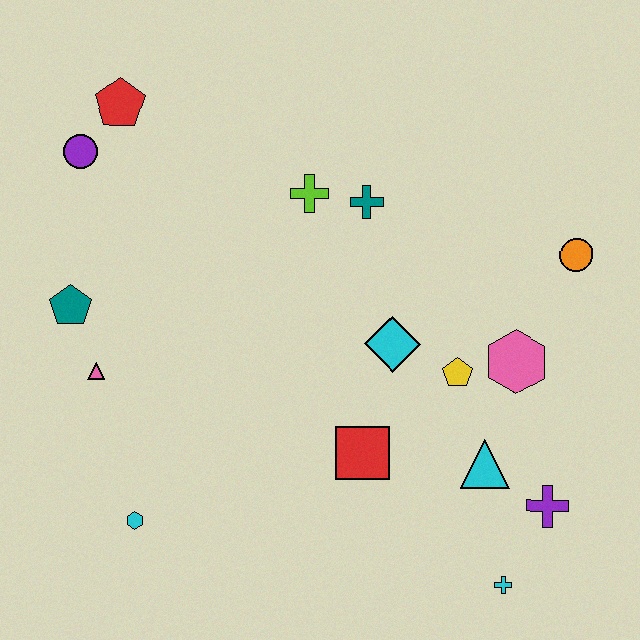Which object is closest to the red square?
The cyan diamond is closest to the red square.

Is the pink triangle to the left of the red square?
Yes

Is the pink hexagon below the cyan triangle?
No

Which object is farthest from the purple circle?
The cyan cross is farthest from the purple circle.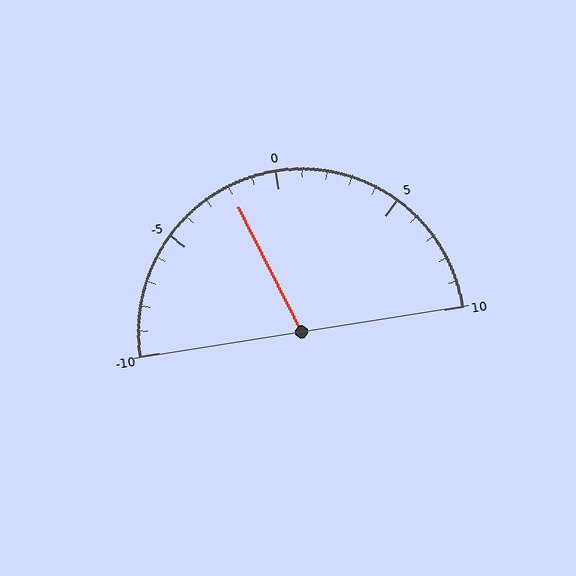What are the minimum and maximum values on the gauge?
The gauge ranges from -10 to 10.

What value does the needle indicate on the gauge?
The needle indicates approximately -2.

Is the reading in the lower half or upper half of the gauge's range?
The reading is in the lower half of the range (-10 to 10).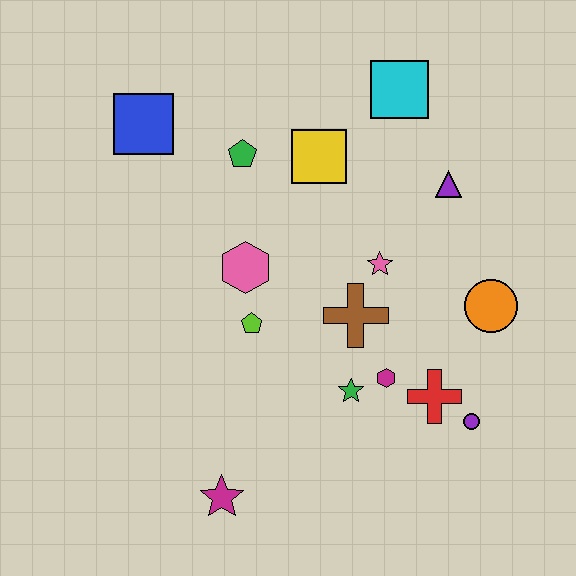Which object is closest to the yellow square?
The green pentagon is closest to the yellow square.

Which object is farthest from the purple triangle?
The magenta star is farthest from the purple triangle.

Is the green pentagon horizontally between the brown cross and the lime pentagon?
No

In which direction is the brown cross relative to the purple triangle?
The brown cross is below the purple triangle.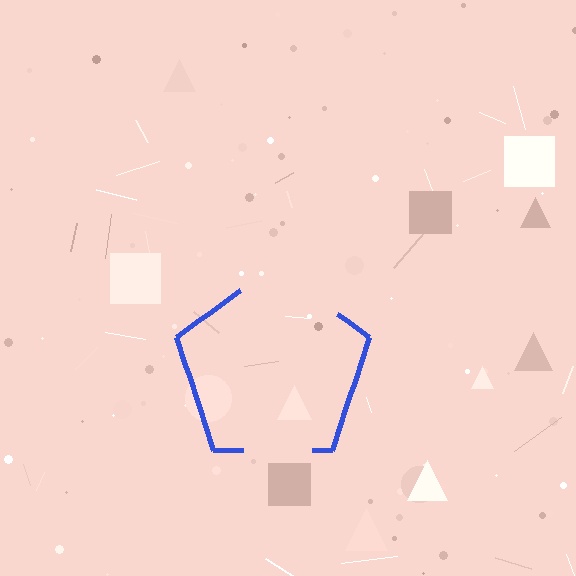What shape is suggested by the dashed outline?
The dashed outline suggests a pentagon.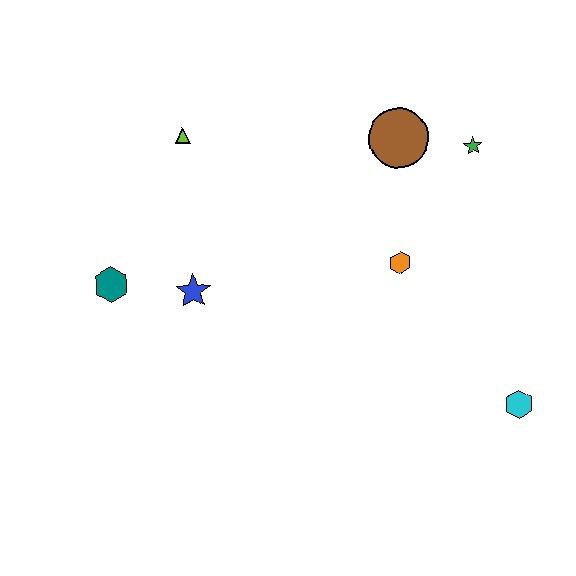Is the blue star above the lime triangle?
No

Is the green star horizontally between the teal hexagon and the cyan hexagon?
Yes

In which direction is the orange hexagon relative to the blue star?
The orange hexagon is to the right of the blue star.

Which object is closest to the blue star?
The teal hexagon is closest to the blue star.